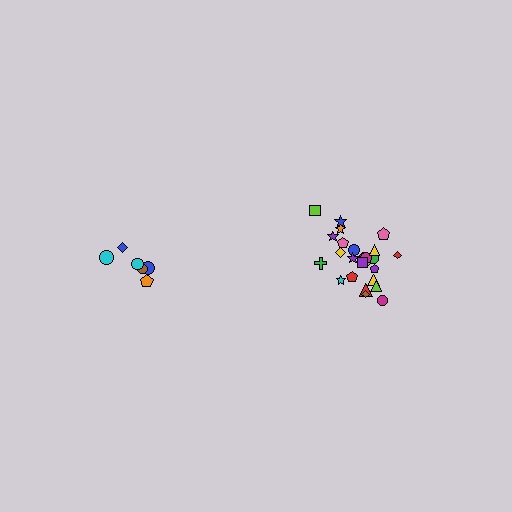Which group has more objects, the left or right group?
The right group.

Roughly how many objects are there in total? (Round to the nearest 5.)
Roughly 30 objects in total.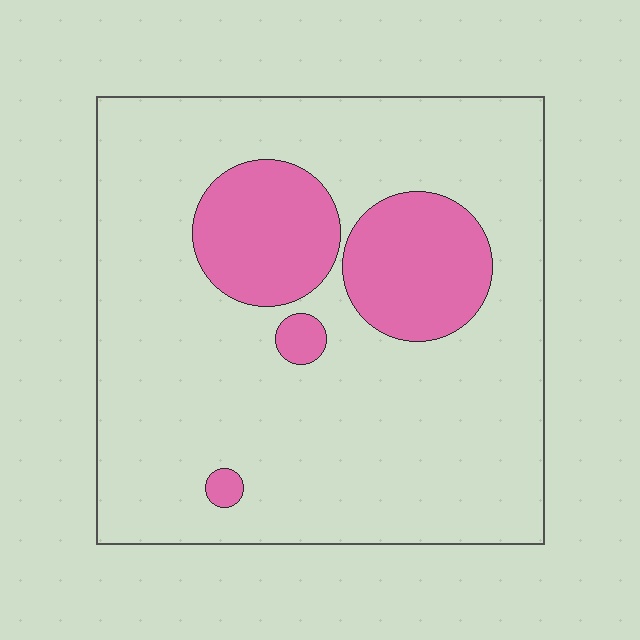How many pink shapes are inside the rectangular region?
4.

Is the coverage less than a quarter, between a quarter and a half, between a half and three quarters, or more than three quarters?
Less than a quarter.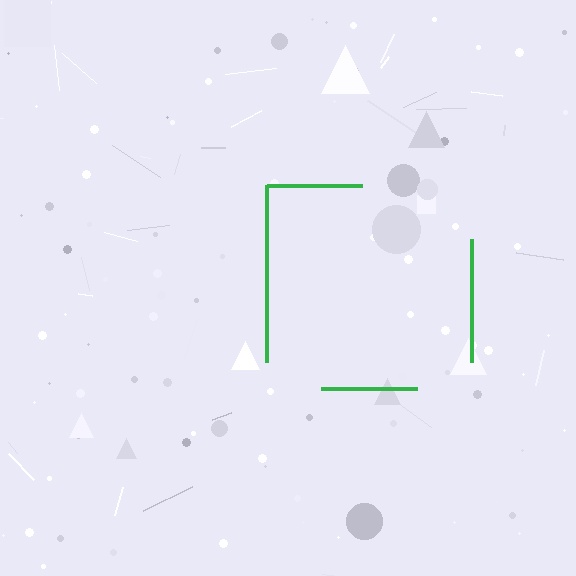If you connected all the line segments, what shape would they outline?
They would outline a square.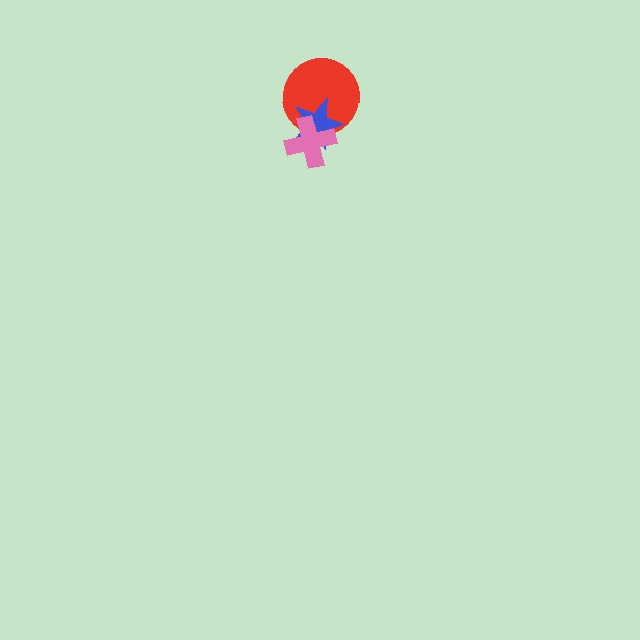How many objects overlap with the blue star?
2 objects overlap with the blue star.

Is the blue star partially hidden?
Yes, it is partially covered by another shape.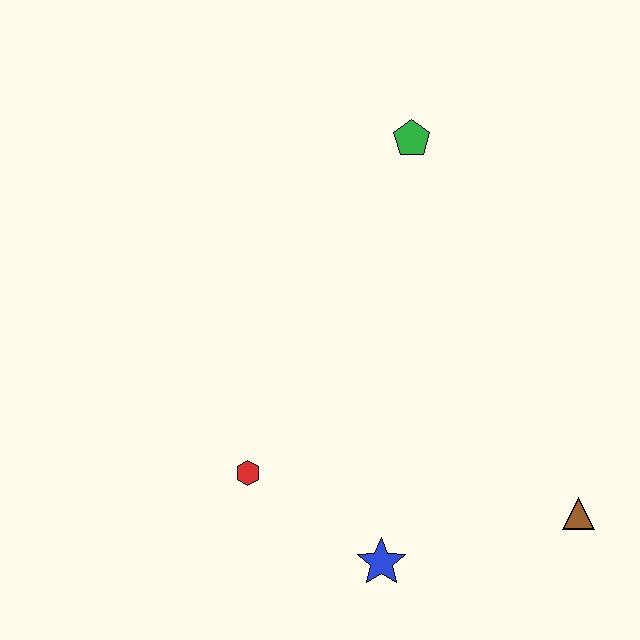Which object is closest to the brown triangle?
The blue star is closest to the brown triangle.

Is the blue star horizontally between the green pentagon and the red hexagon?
Yes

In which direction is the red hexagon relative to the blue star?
The red hexagon is to the left of the blue star.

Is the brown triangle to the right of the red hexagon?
Yes